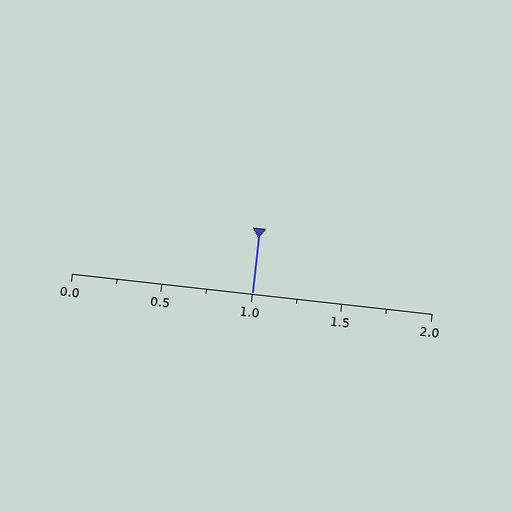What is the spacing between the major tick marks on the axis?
The major ticks are spaced 0.5 apart.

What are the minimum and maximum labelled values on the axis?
The axis runs from 0.0 to 2.0.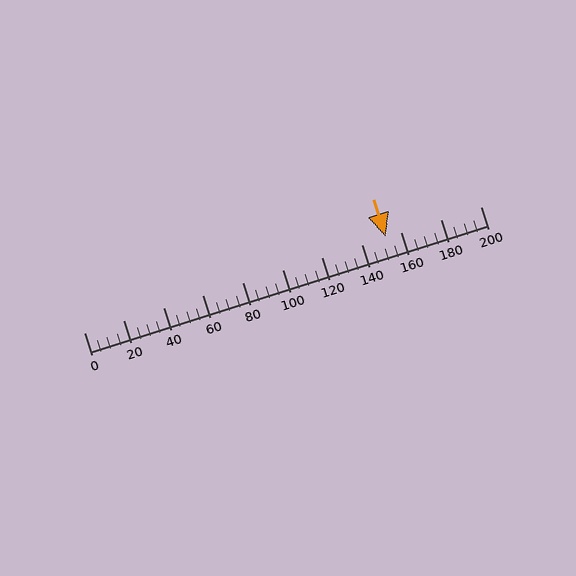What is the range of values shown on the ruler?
The ruler shows values from 0 to 200.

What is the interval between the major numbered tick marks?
The major tick marks are spaced 20 units apart.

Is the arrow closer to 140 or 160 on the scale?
The arrow is closer to 160.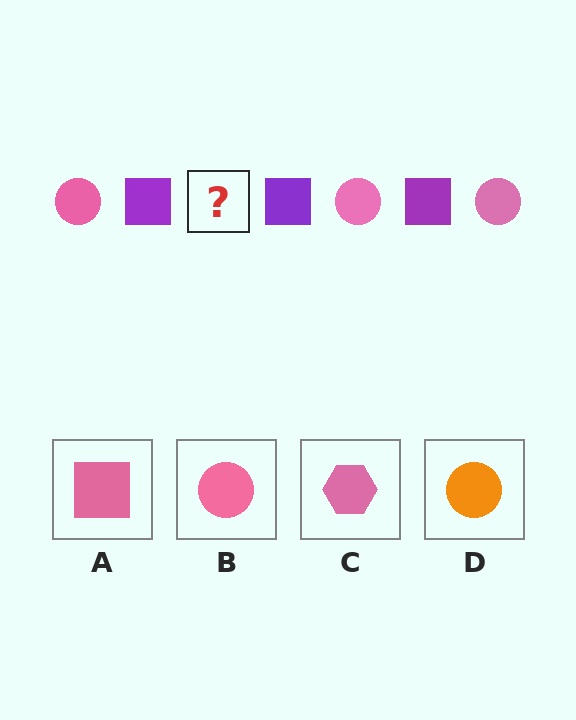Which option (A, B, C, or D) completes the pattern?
B.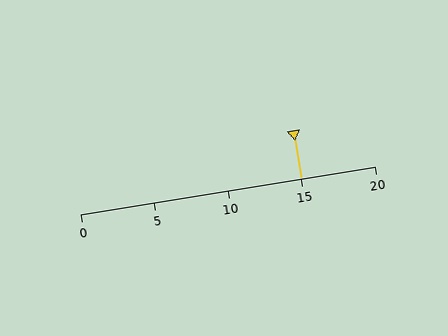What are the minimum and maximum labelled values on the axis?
The axis runs from 0 to 20.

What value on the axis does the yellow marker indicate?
The marker indicates approximately 15.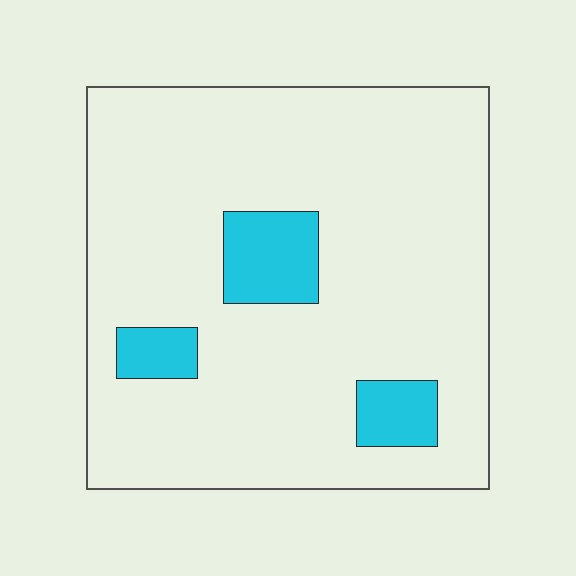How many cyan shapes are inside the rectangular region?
3.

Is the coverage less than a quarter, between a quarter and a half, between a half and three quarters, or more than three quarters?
Less than a quarter.